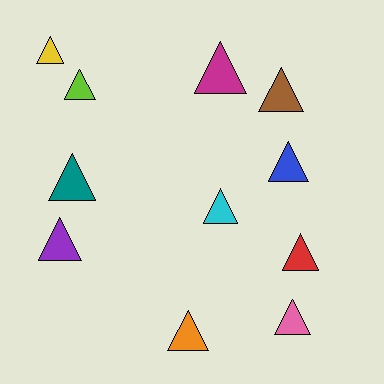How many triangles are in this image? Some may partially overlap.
There are 11 triangles.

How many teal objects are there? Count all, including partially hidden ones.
There is 1 teal object.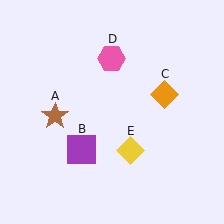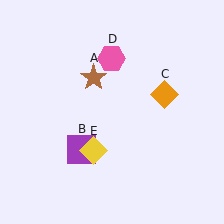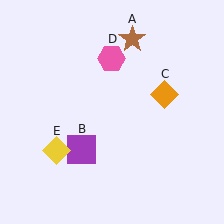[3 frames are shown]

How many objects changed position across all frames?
2 objects changed position: brown star (object A), yellow diamond (object E).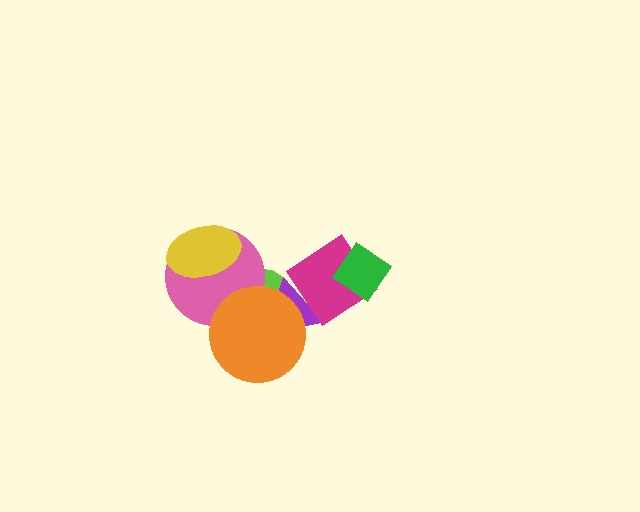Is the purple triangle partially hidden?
Yes, it is partially covered by another shape.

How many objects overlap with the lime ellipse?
4 objects overlap with the lime ellipse.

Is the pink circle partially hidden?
Yes, it is partially covered by another shape.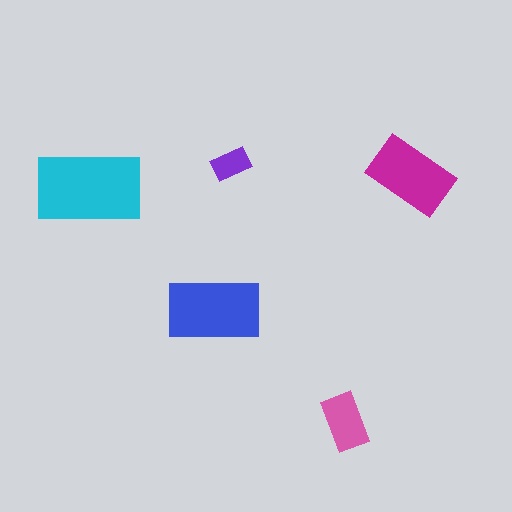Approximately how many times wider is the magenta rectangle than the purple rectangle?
About 2 times wider.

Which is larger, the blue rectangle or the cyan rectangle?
The cyan one.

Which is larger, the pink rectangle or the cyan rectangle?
The cyan one.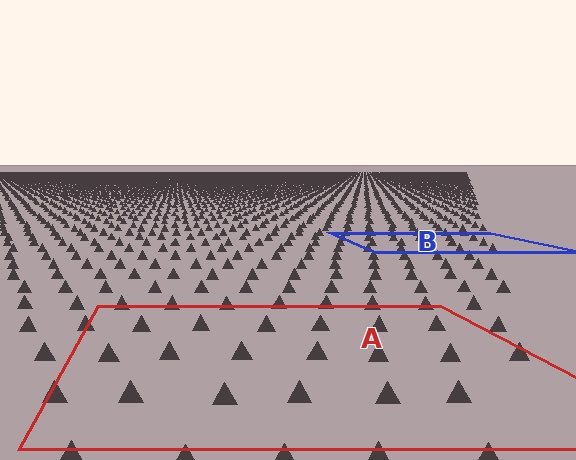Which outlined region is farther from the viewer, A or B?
Region B is farther from the viewer — the texture elements inside it appear smaller and more densely packed.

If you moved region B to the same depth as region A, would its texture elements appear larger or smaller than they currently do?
They would appear larger. At a closer depth, the same texture elements are projected at a bigger on-screen size.